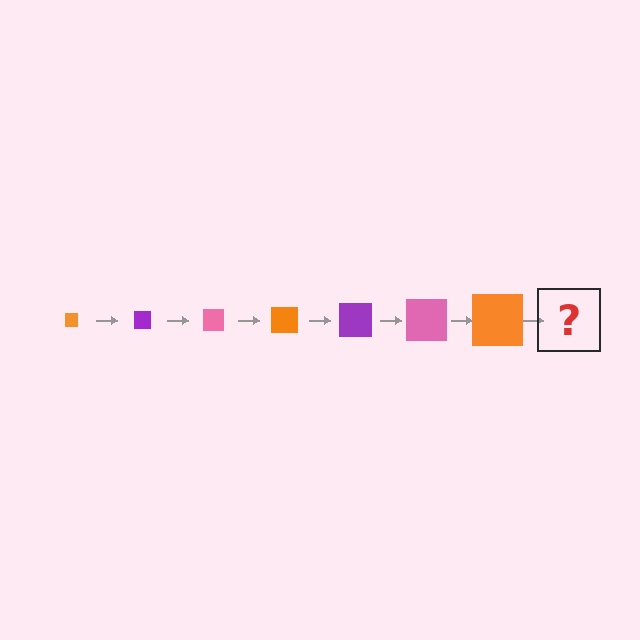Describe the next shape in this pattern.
It should be a purple square, larger than the previous one.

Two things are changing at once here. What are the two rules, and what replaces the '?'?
The two rules are that the square grows larger each step and the color cycles through orange, purple, and pink. The '?' should be a purple square, larger than the previous one.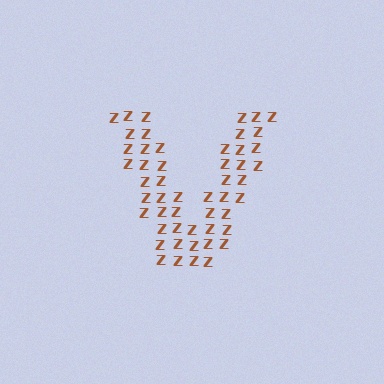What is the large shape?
The large shape is the letter V.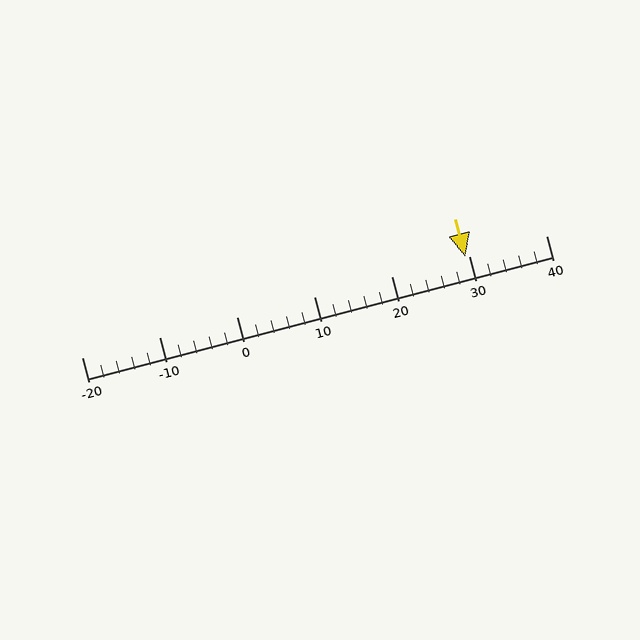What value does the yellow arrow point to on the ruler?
The yellow arrow points to approximately 30.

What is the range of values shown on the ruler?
The ruler shows values from -20 to 40.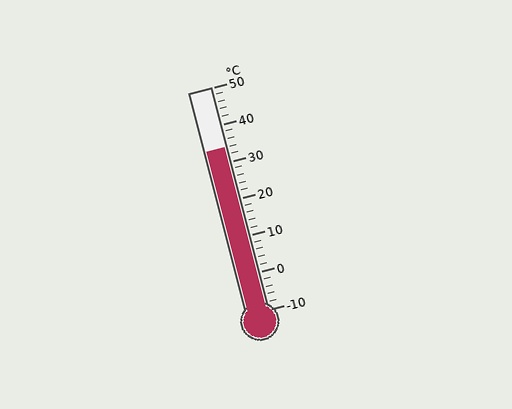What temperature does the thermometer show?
The thermometer shows approximately 34°C.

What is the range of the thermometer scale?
The thermometer scale ranges from -10°C to 50°C.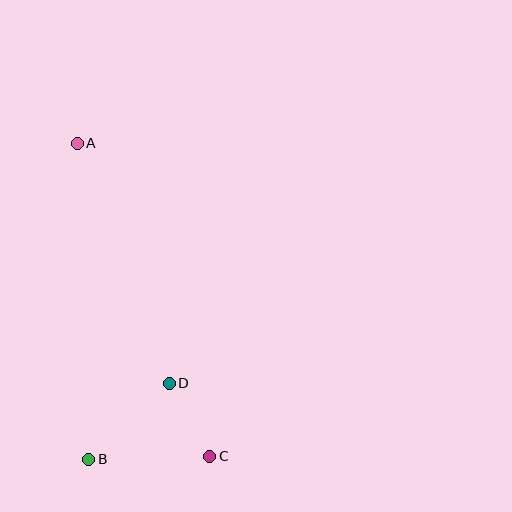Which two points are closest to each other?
Points C and D are closest to each other.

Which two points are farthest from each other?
Points A and C are farthest from each other.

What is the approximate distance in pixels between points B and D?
The distance between B and D is approximately 111 pixels.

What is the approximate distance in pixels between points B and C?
The distance between B and C is approximately 121 pixels.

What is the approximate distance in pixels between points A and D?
The distance between A and D is approximately 257 pixels.